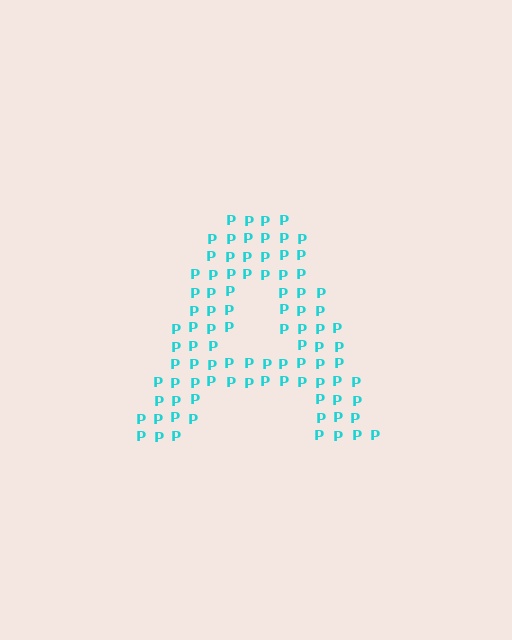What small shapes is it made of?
It is made of small letter P's.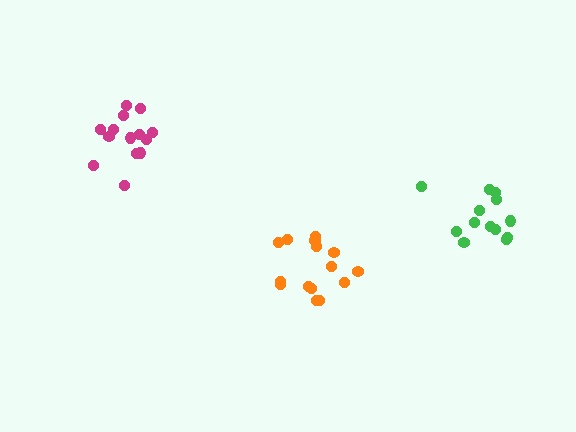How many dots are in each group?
Group 1: 15 dots, Group 2: 13 dots, Group 3: 14 dots (42 total).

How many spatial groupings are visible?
There are 3 spatial groupings.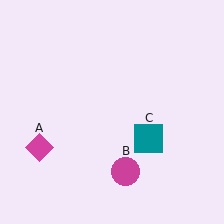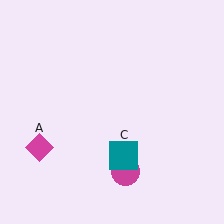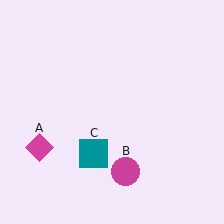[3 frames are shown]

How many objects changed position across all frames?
1 object changed position: teal square (object C).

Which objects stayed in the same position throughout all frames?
Magenta diamond (object A) and magenta circle (object B) remained stationary.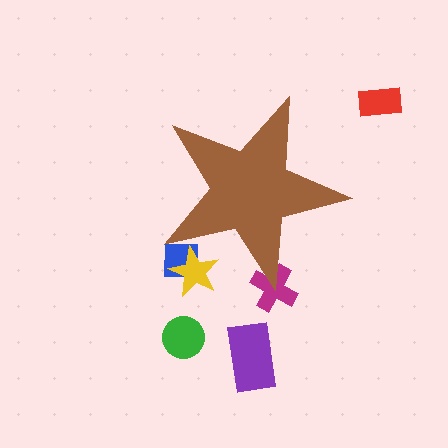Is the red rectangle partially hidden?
No, the red rectangle is fully visible.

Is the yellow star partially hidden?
Yes, the yellow star is partially hidden behind the brown star.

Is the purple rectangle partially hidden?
No, the purple rectangle is fully visible.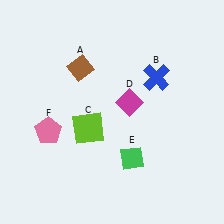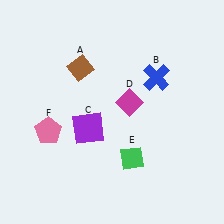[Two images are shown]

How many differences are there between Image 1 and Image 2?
There is 1 difference between the two images.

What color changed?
The square (C) changed from lime in Image 1 to purple in Image 2.